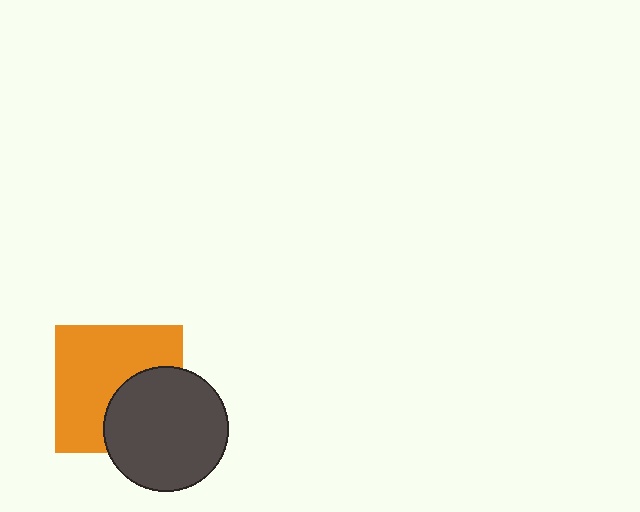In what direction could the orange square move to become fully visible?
The orange square could move toward the upper-left. That would shift it out from behind the dark gray circle entirely.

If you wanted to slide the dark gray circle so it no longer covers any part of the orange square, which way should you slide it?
Slide it toward the lower-right — that is the most direct way to separate the two shapes.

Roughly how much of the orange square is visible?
About half of it is visible (roughly 63%).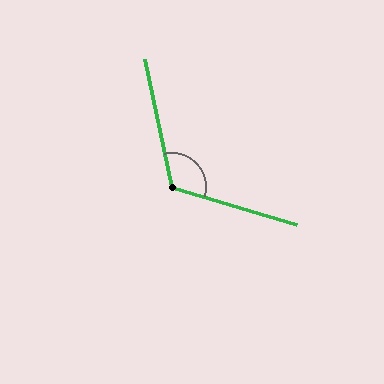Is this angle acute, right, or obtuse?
It is obtuse.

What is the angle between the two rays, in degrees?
Approximately 118 degrees.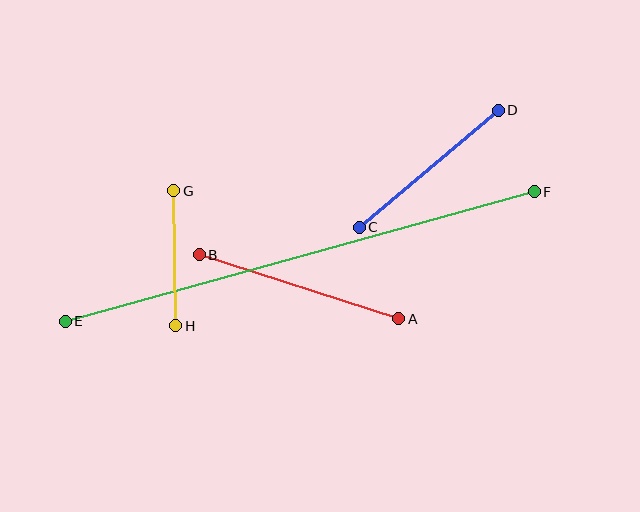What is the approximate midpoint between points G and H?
The midpoint is at approximately (175, 258) pixels.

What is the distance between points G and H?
The distance is approximately 135 pixels.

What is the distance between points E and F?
The distance is approximately 487 pixels.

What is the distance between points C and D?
The distance is approximately 182 pixels.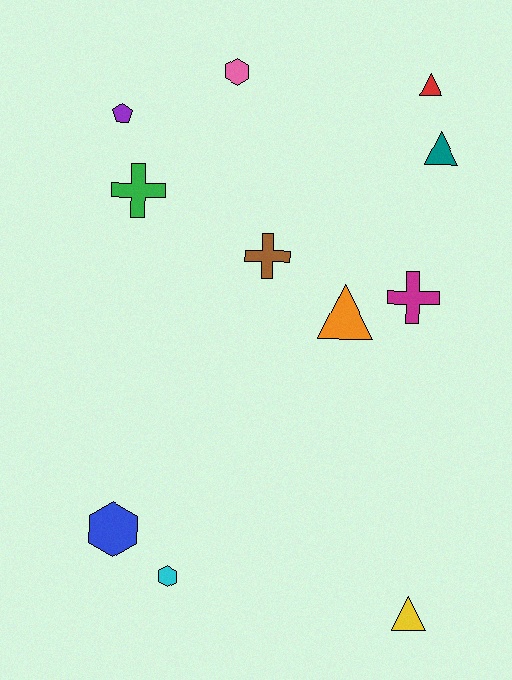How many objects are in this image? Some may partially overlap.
There are 11 objects.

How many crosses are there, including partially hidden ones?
There are 3 crosses.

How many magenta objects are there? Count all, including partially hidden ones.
There is 1 magenta object.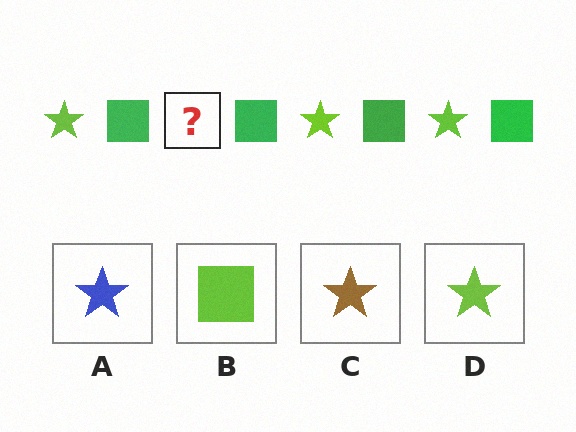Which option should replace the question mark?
Option D.